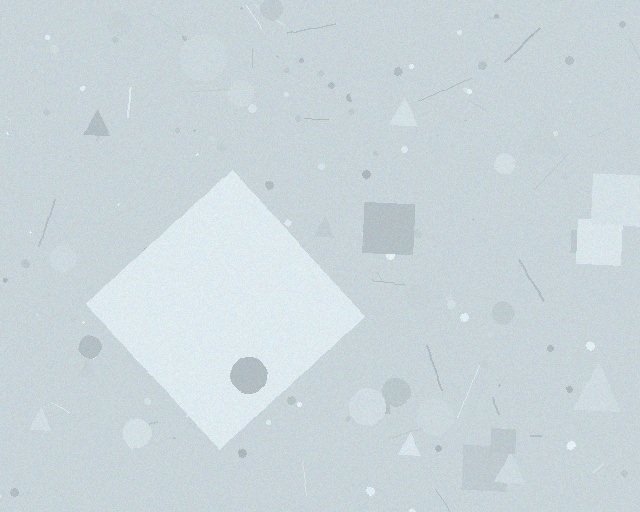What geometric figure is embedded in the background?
A diamond is embedded in the background.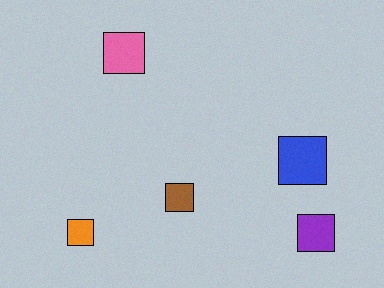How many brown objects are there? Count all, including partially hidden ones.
There is 1 brown object.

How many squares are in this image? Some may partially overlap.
There are 5 squares.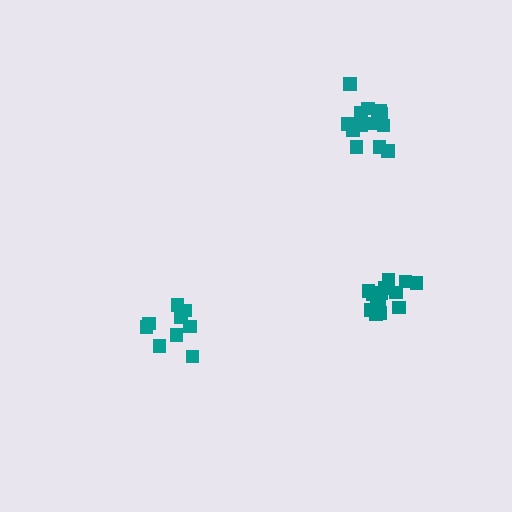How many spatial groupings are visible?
There are 3 spatial groupings.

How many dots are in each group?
Group 1: 15 dots, Group 2: 10 dots, Group 3: 14 dots (39 total).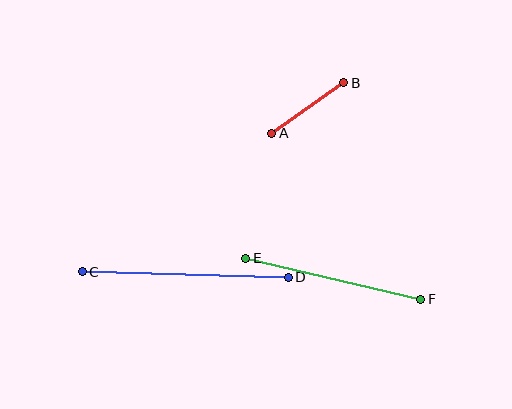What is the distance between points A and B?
The distance is approximately 88 pixels.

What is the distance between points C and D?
The distance is approximately 206 pixels.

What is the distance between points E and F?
The distance is approximately 180 pixels.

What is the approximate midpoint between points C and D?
The midpoint is at approximately (185, 274) pixels.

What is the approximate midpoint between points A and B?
The midpoint is at approximately (308, 108) pixels.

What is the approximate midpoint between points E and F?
The midpoint is at approximately (333, 279) pixels.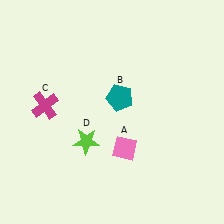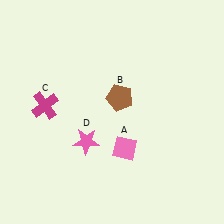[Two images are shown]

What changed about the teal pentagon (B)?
In Image 1, B is teal. In Image 2, it changed to brown.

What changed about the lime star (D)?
In Image 1, D is lime. In Image 2, it changed to pink.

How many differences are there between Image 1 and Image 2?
There are 2 differences between the two images.